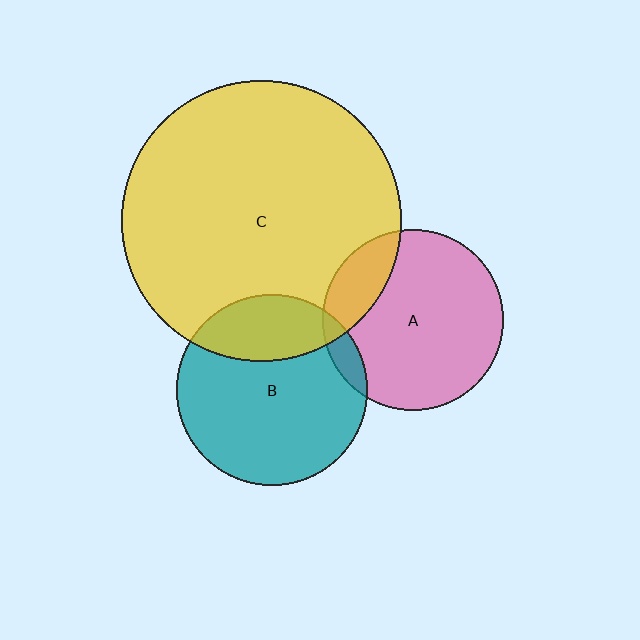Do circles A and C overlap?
Yes.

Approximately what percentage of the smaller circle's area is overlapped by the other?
Approximately 20%.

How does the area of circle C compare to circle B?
Approximately 2.1 times.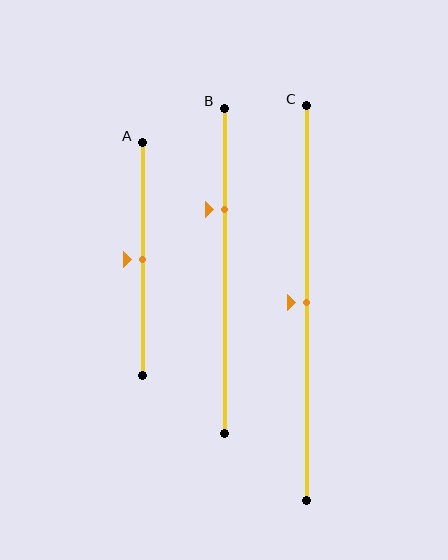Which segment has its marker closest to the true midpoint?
Segment A has its marker closest to the true midpoint.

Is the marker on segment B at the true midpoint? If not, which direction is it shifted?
No, the marker on segment B is shifted upward by about 19% of the segment length.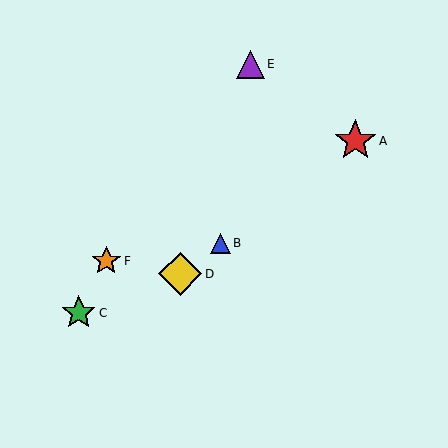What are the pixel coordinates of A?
Object A is at (355, 141).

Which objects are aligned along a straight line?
Objects A, B, D are aligned along a straight line.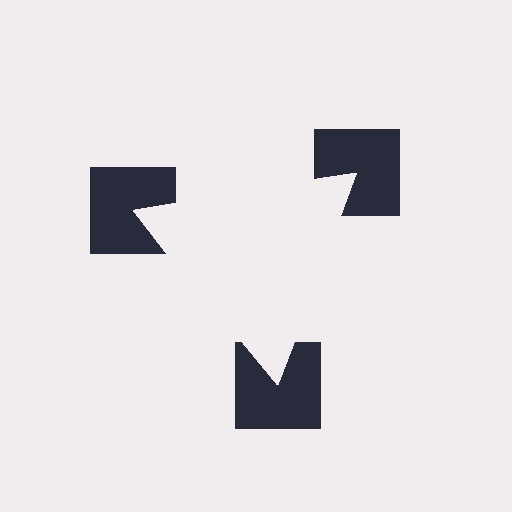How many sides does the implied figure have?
3 sides.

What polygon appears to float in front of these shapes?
An illusory triangle — its edges are inferred from the aligned wedge cuts in the notched squares, not physically drawn.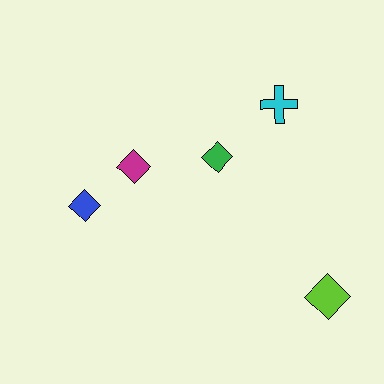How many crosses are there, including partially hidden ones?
There is 1 cross.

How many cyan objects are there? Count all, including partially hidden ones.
There is 1 cyan object.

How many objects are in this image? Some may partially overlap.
There are 5 objects.